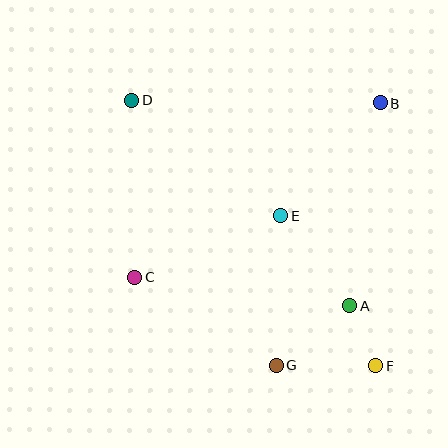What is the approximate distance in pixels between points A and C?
The distance between A and C is approximately 217 pixels.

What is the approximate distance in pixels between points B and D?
The distance between B and D is approximately 249 pixels.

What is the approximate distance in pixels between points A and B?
The distance between A and B is approximately 205 pixels.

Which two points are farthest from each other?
Points D and F are farthest from each other.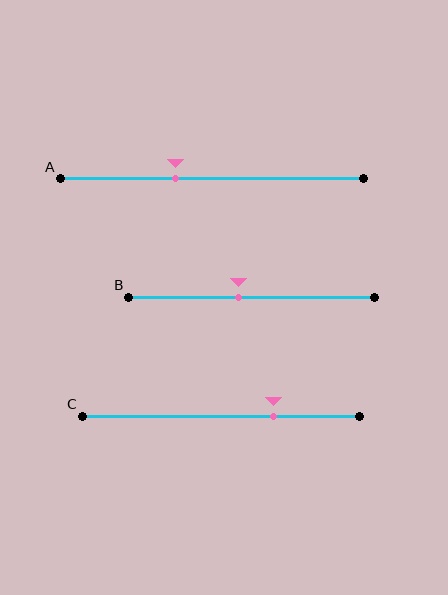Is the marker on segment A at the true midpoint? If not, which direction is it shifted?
No, the marker on segment A is shifted to the left by about 12% of the segment length.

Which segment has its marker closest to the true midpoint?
Segment B has its marker closest to the true midpoint.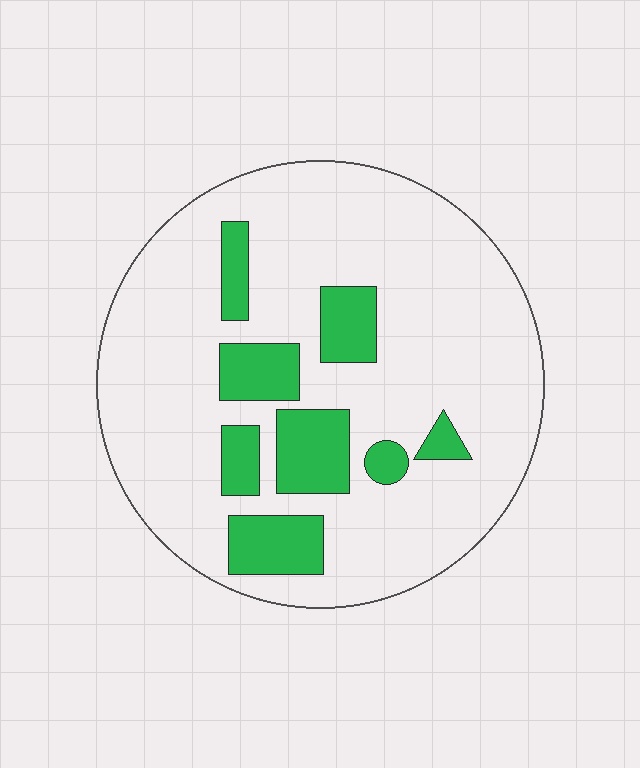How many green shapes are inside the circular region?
8.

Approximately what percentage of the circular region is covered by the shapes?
Approximately 20%.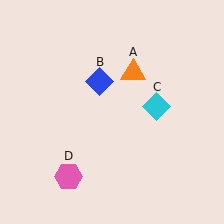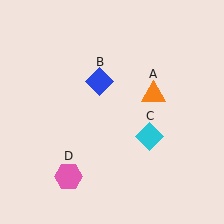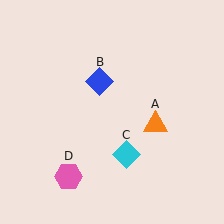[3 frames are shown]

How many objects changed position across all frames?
2 objects changed position: orange triangle (object A), cyan diamond (object C).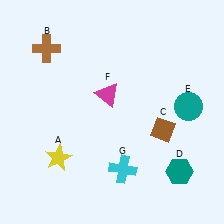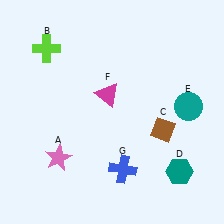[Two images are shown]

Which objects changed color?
A changed from yellow to pink. B changed from brown to lime. G changed from cyan to blue.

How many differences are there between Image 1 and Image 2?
There are 3 differences between the two images.